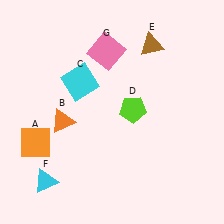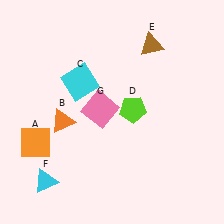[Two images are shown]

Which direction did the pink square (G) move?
The pink square (G) moved down.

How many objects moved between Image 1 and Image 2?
1 object moved between the two images.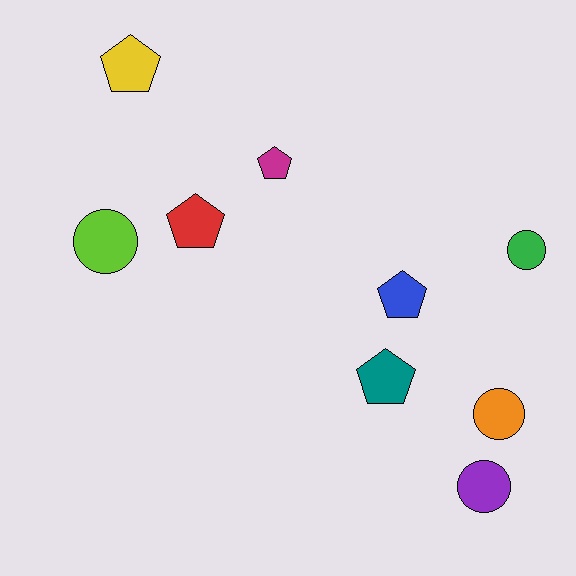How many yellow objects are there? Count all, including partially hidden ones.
There is 1 yellow object.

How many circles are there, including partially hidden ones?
There are 4 circles.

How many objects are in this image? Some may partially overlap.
There are 9 objects.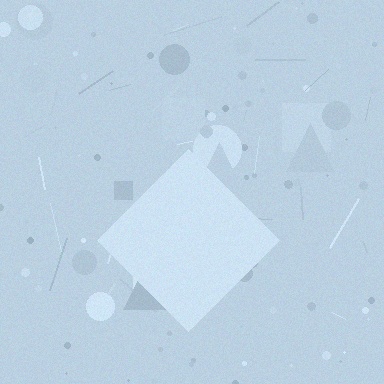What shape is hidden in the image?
A diamond is hidden in the image.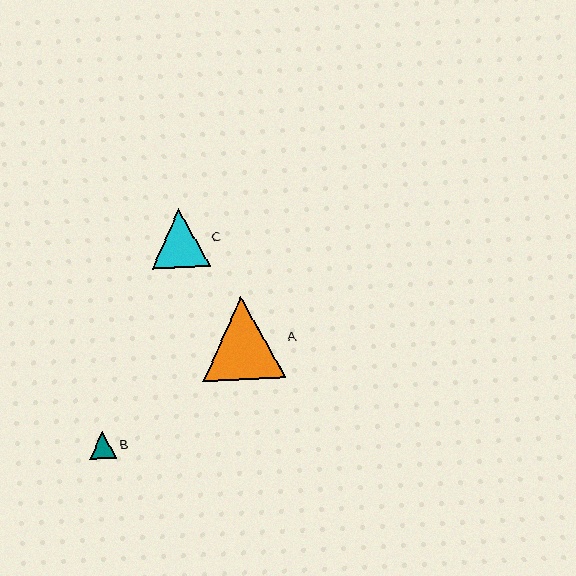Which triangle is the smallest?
Triangle B is the smallest with a size of approximately 27 pixels.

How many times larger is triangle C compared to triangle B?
Triangle C is approximately 2.2 times the size of triangle B.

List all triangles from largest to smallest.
From largest to smallest: A, C, B.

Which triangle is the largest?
Triangle A is the largest with a size of approximately 83 pixels.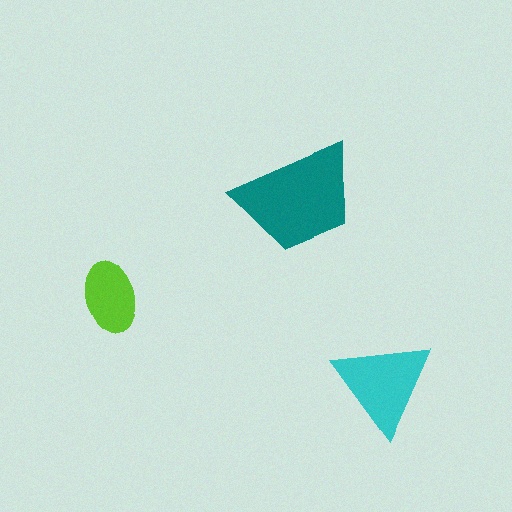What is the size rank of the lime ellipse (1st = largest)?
3rd.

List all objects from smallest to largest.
The lime ellipse, the cyan triangle, the teal trapezoid.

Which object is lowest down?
The cyan triangle is bottommost.